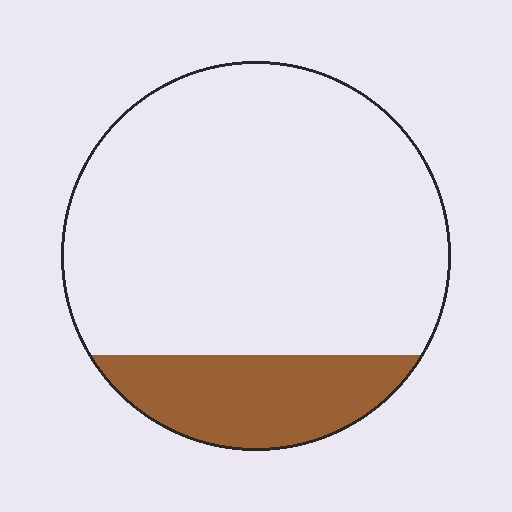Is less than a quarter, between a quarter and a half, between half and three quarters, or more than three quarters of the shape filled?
Less than a quarter.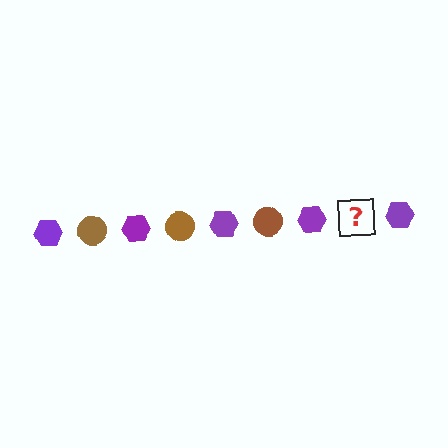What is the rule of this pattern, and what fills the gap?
The rule is that the pattern alternates between purple hexagon and brown circle. The gap should be filled with a brown circle.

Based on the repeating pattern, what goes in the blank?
The blank should be a brown circle.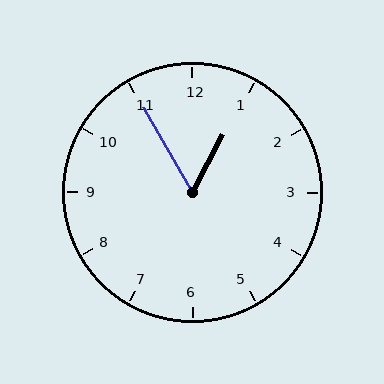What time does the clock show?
12:55.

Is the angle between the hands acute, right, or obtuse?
It is acute.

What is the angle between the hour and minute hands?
Approximately 58 degrees.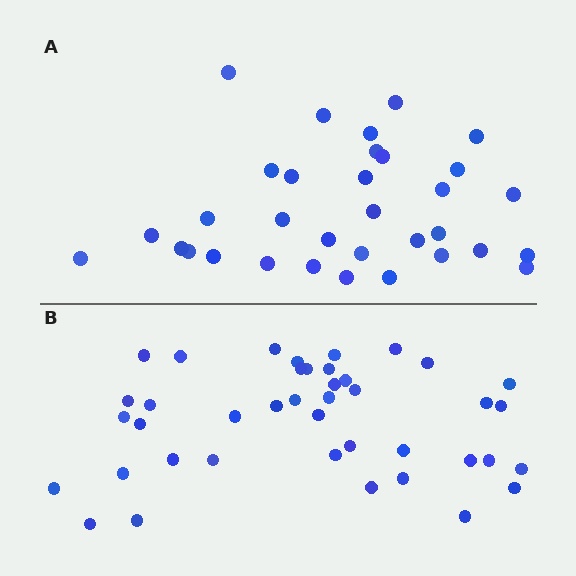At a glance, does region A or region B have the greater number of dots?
Region B (the bottom region) has more dots.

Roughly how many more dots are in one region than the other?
Region B has roughly 8 or so more dots than region A.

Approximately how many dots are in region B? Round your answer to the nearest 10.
About 40 dots. (The exact count is 41, which rounds to 40.)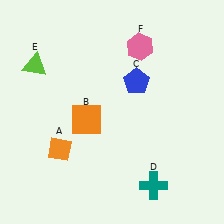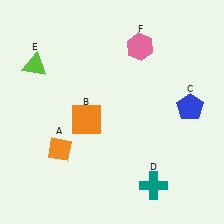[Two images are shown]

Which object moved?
The blue pentagon (C) moved right.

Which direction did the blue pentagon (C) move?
The blue pentagon (C) moved right.